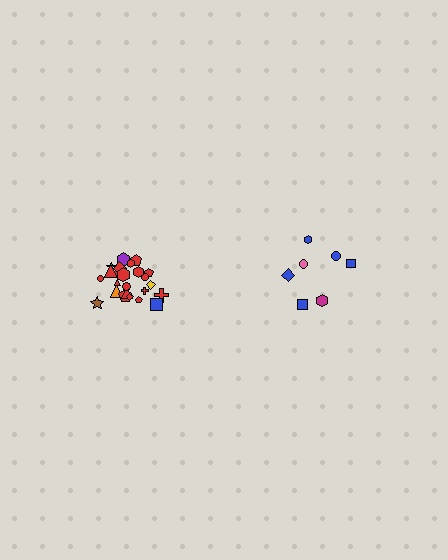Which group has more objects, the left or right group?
The left group.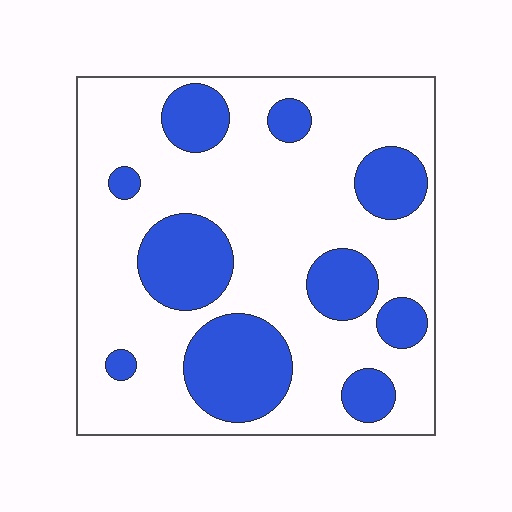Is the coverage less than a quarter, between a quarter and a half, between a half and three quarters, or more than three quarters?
Between a quarter and a half.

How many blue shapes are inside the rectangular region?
10.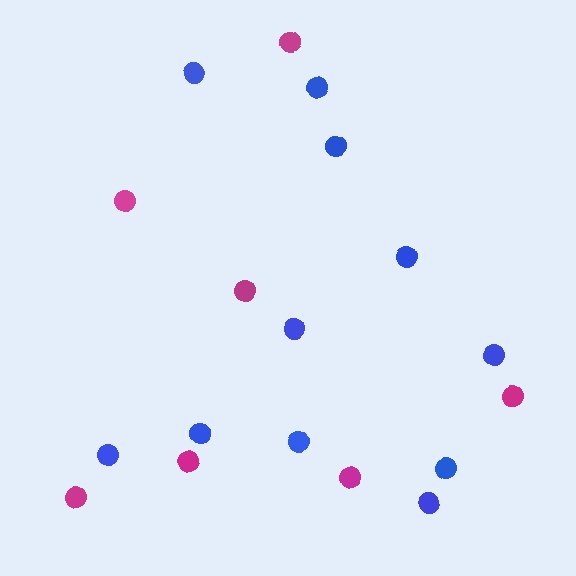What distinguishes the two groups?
There are 2 groups: one group of magenta circles (7) and one group of blue circles (11).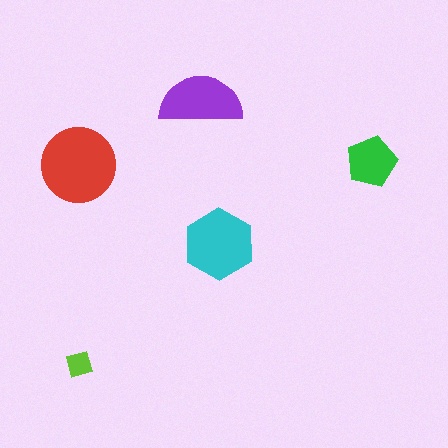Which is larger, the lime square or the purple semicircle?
The purple semicircle.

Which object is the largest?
The red circle.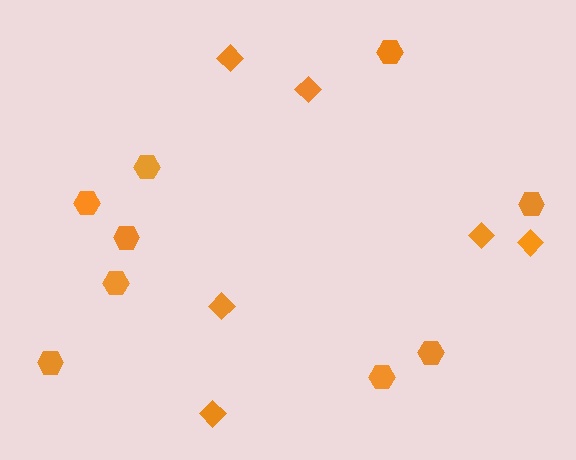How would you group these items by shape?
There are 2 groups: one group of hexagons (9) and one group of diamonds (6).